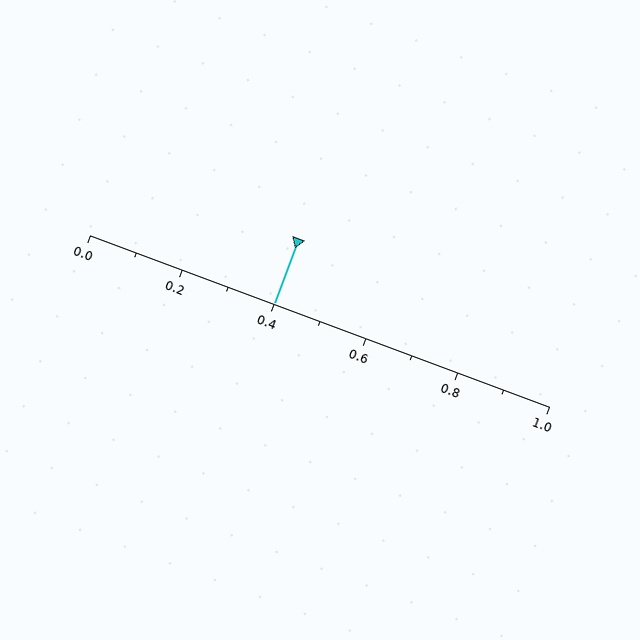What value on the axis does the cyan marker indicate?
The marker indicates approximately 0.4.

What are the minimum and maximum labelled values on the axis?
The axis runs from 0.0 to 1.0.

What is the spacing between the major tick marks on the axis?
The major ticks are spaced 0.2 apart.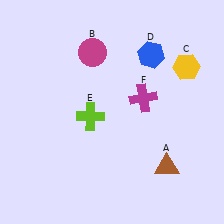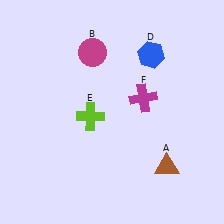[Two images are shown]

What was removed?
The yellow hexagon (C) was removed in Image 2.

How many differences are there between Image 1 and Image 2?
There is 1 difference between the two images.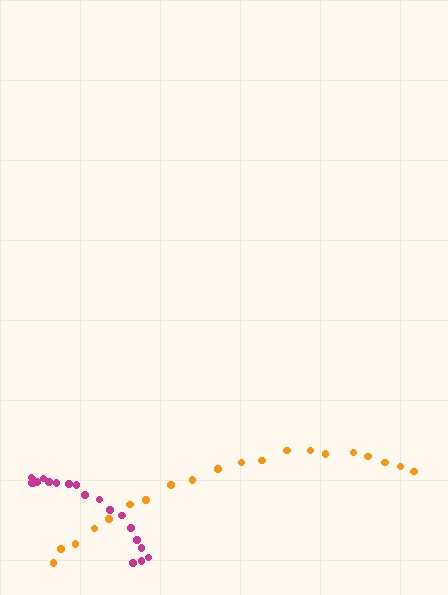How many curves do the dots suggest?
There are 2 distinct paths.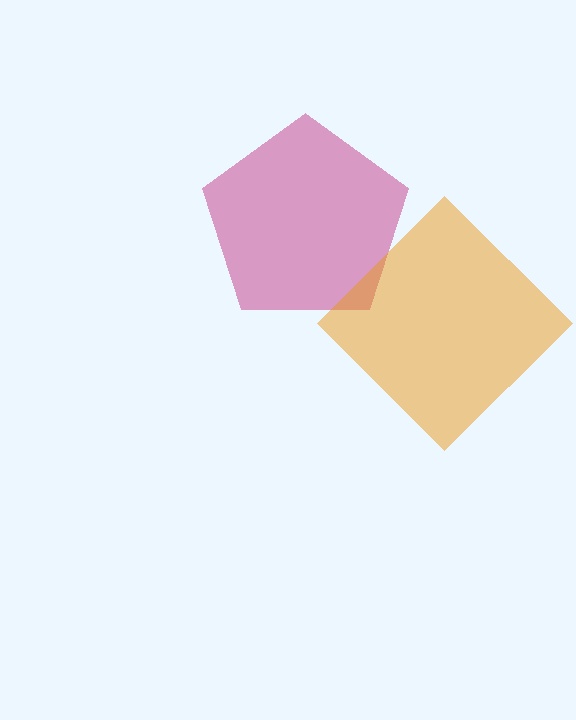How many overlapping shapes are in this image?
There are 2 overlapping shapes in the image.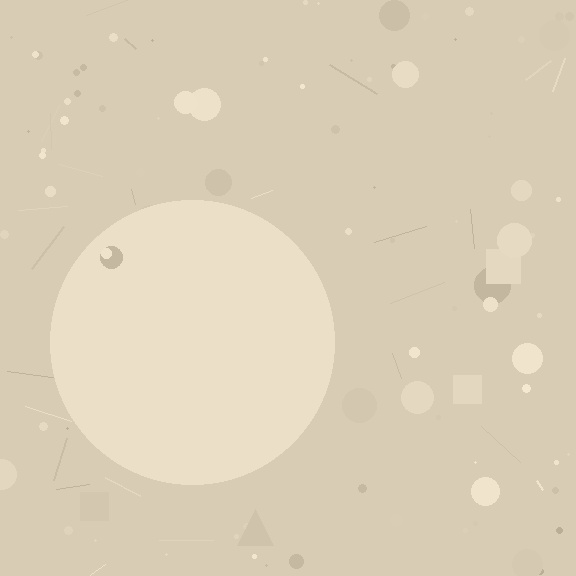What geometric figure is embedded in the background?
A circle is embedded in the background.